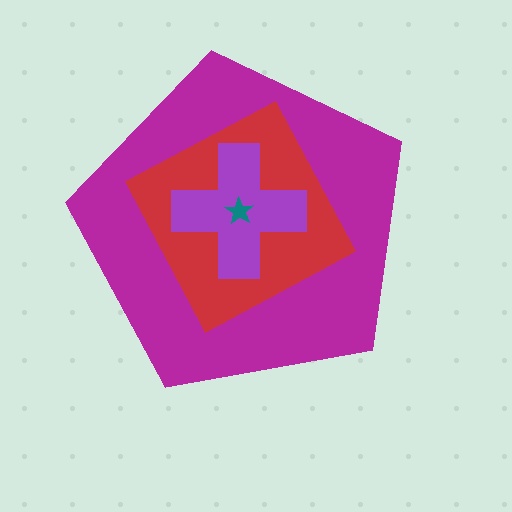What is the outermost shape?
The magenta pentagon.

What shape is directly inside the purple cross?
The teal star.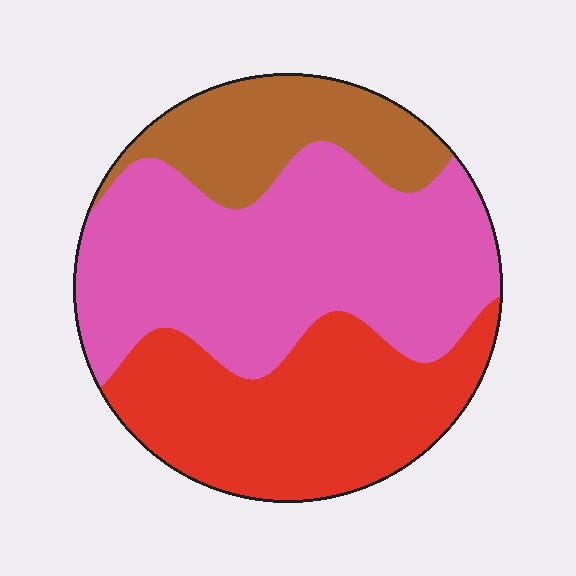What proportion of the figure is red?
Red covers 33% of the figure.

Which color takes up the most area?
Pink, at roughly 50%.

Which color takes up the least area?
Brown, at roughly 20%.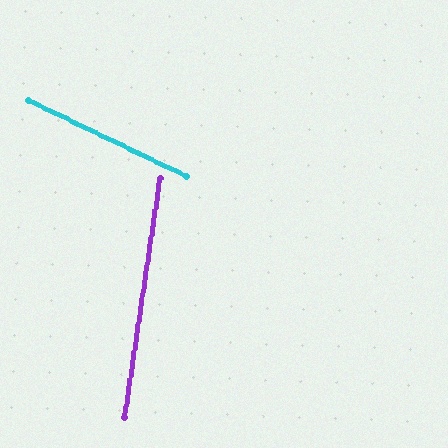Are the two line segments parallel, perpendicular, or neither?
Neither parallel nor perpendicular — they differ by about 73°.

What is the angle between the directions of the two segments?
Approximately 73 degrees.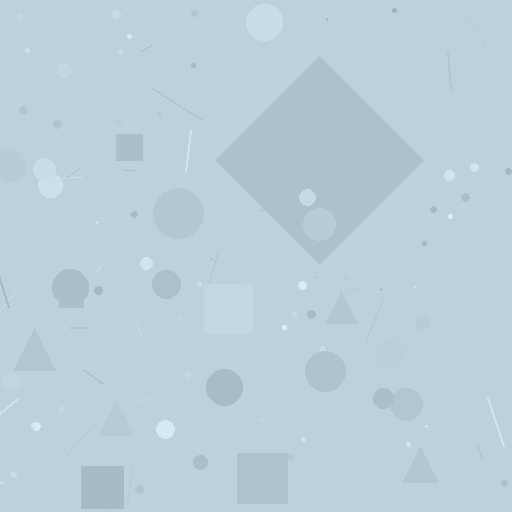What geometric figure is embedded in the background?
A diamond is embedded in the background.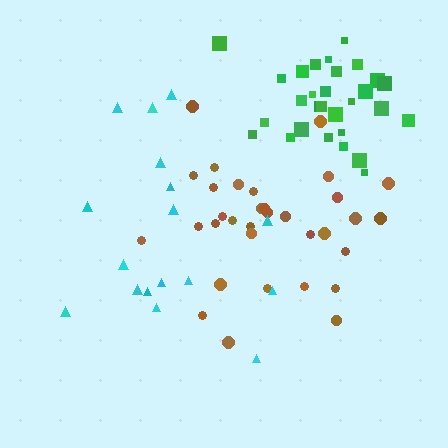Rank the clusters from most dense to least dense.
green, brown, cyan.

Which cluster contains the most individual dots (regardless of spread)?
Brown (33).